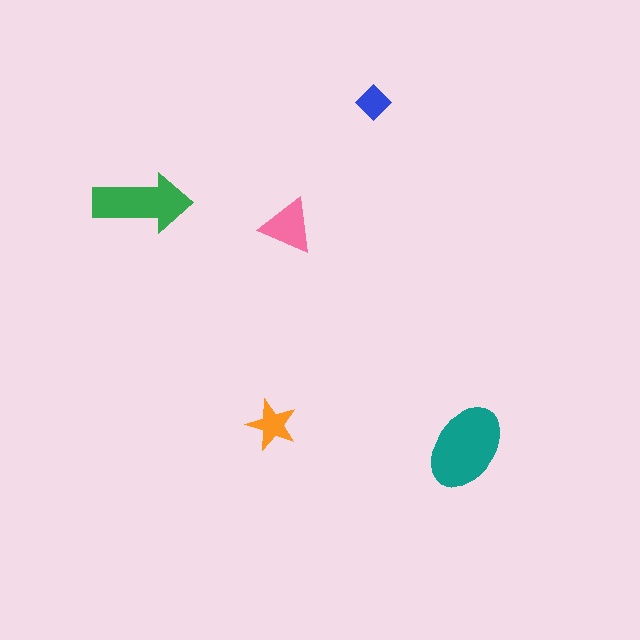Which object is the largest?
The teal ellipse.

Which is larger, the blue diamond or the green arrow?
The green arrow.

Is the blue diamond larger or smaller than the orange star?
Smaller.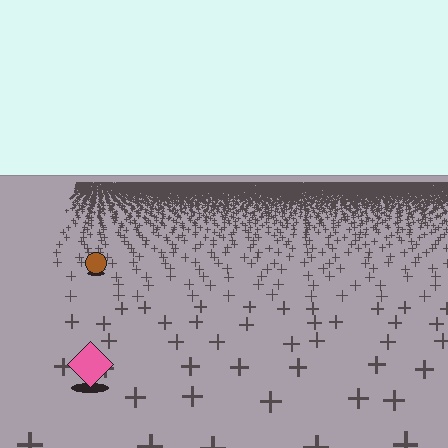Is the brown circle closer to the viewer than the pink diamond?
No. The pink diamond is closer — you can tell from the texture gradient: the ground texture is coarser near it.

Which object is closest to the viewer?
The pink diamond is closest. The texture marks near it are larger and more spread out.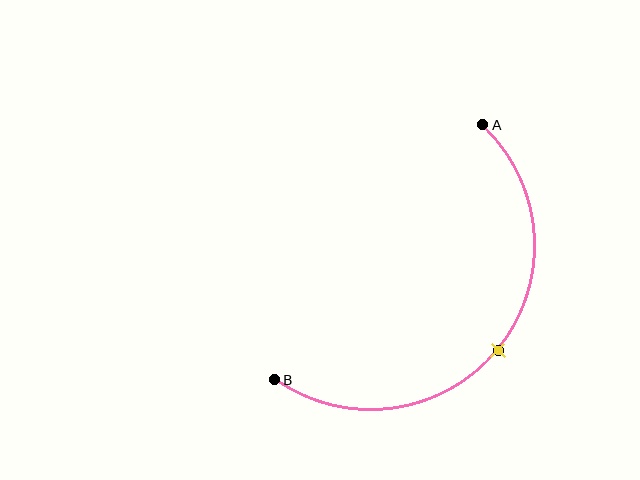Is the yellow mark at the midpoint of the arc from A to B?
Yes. The yellow mark lies on the arc at equal arc-length from both A and B — it is the arc midpoint.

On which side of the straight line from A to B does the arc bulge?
The arc bulges below and to the right of the straight line connecting A and B.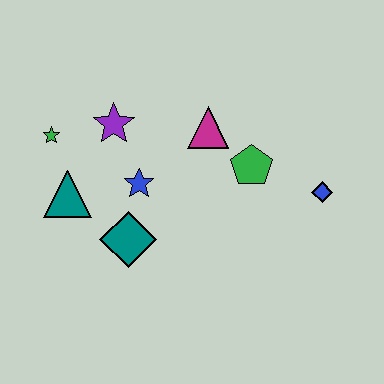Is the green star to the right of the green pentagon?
No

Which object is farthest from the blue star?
The blue diamond is farthest from the blue star.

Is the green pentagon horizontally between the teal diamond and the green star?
No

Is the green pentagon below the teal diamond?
No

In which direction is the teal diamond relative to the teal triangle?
The teal diamond is to the right of the teal triangle.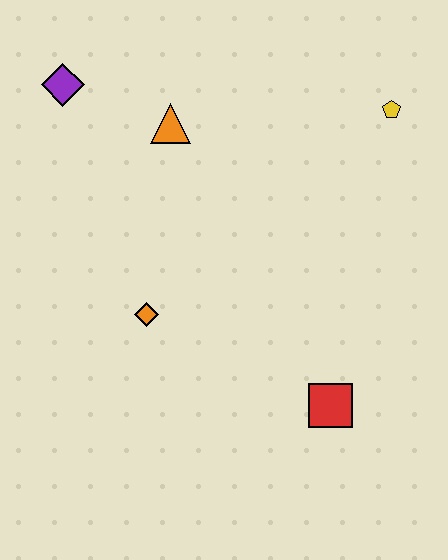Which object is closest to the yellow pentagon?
The orange triangle is closest to the yellow pentagon.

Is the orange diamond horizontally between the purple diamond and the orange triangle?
Yes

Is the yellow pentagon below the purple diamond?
Yes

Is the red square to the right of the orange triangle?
Yes